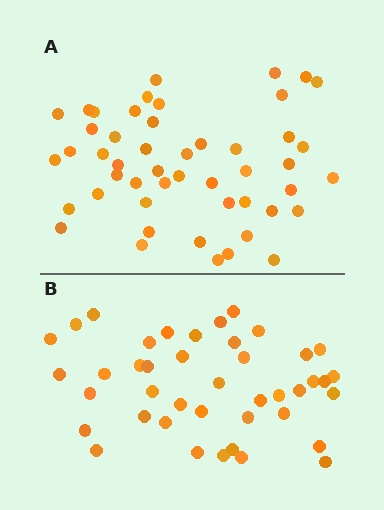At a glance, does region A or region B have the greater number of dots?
Region A (the top region) has more dots.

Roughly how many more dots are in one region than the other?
Region A has roughly 8 or so more dots than region B.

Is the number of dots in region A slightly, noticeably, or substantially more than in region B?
Region A has only slightly more — the two regions are fairly close. The ratio is roughly 1.2 to 1.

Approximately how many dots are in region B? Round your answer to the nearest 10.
About 40 dots. (The exact count is 42, which rounds to 40.)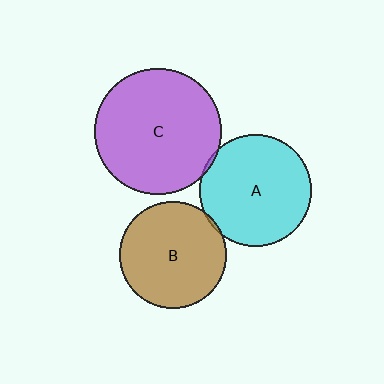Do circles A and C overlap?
Yes.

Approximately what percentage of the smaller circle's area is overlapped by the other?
Approximately 5%.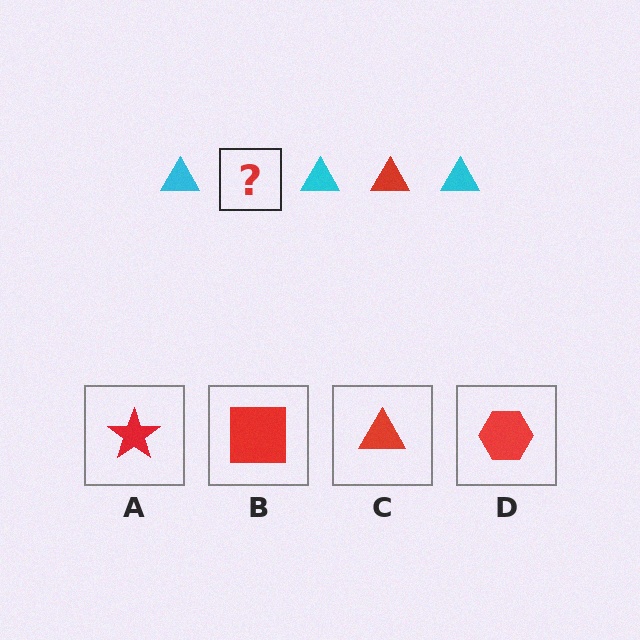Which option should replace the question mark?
Option C.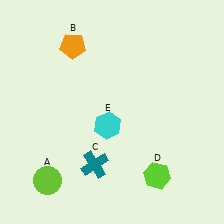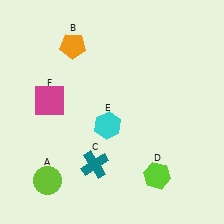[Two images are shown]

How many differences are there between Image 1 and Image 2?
There is 1 difference between the two images.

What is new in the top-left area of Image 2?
A magenta square (F) was added in the top-left area of Image 2.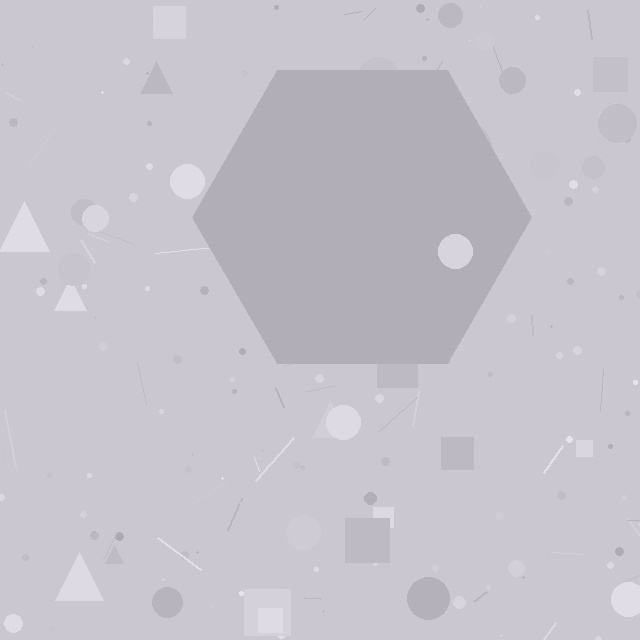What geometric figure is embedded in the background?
A hexagon is embedded in the background.